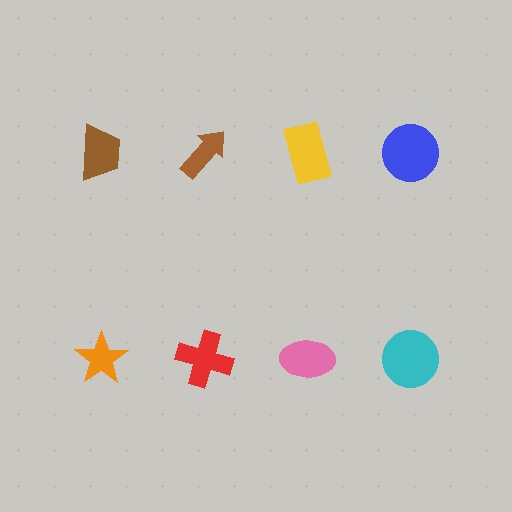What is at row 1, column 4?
A blue circle.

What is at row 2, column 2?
A red cross.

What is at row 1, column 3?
A yellow rectangle.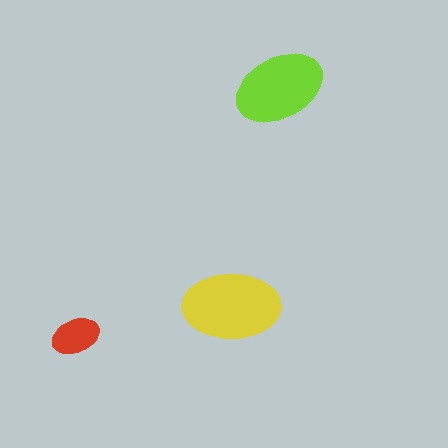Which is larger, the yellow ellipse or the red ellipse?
The yellow one.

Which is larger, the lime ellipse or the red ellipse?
The lime one.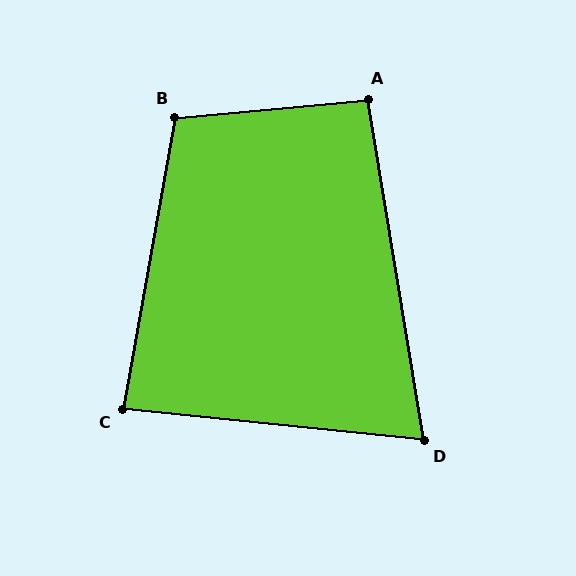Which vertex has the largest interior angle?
B, at approximately 105 degrees.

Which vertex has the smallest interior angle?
D, at approximately 75 degrees.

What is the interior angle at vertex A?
Approximately 94 degrees (approximately right).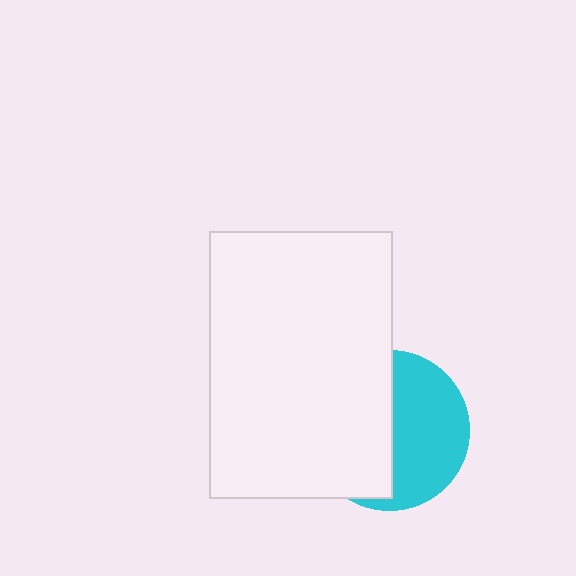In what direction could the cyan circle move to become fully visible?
The cyan circle could move right. That would shift it out from behind the white rectangle entirely.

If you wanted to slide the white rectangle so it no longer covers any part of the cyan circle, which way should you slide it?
Slide it left — that is the most direct way to separate the two shapes.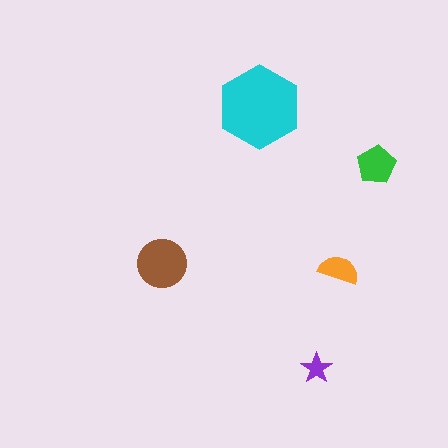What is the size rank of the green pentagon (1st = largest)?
3rd.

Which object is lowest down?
The purple star is bottommost.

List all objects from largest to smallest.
The cyan hexagon, the brown circle, the green pentagon, the orange semicircle, the purple star.